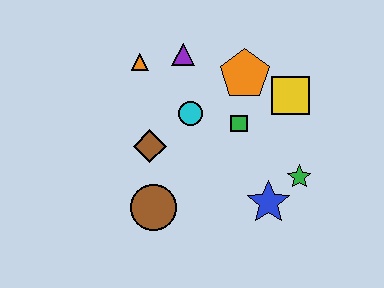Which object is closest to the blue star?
The green star is closest to the blue star.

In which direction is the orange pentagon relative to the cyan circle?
The orange pentagon is to the right of the cyan circle.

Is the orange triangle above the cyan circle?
Yes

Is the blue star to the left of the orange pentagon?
No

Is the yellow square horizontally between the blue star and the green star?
Yes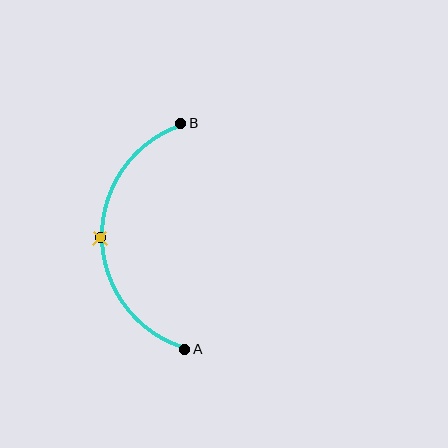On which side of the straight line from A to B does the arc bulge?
The arc bulges to the left of the straight line connecting A and B.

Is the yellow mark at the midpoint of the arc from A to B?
Yes. The yellow mark lies on the arc at equal arc-length from both A and B — it is the arc midpoint.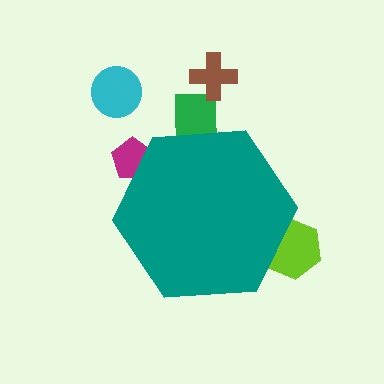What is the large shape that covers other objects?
A teal hexagon.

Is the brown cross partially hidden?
No, the brown cross is fully visible.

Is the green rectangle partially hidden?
Yes, the green rectangle is partially hidden behind the teal hexagon.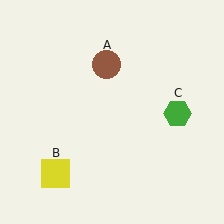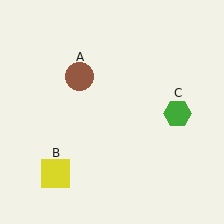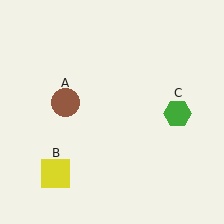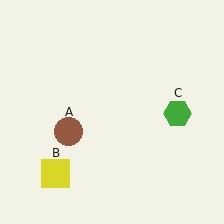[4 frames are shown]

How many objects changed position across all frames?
1 object changed position: brown circle (object A).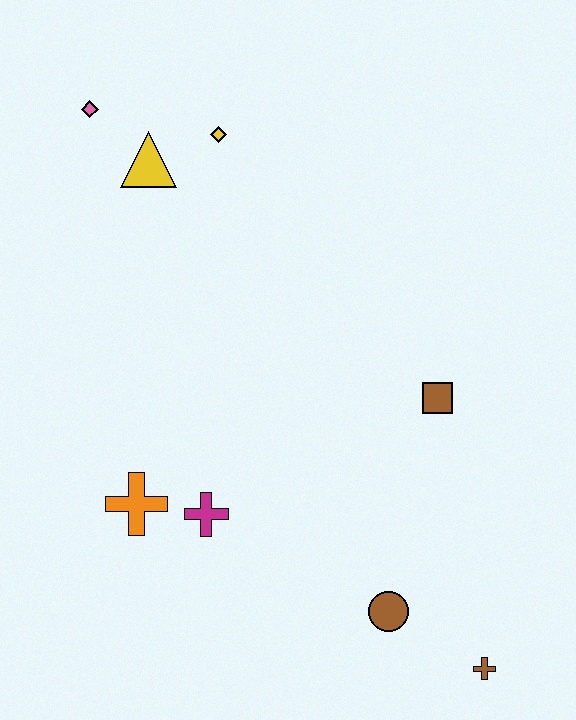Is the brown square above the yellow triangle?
No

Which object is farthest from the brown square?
The pink diamond is farthest from the brown square.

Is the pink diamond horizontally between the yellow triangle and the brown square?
No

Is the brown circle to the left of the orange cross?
No